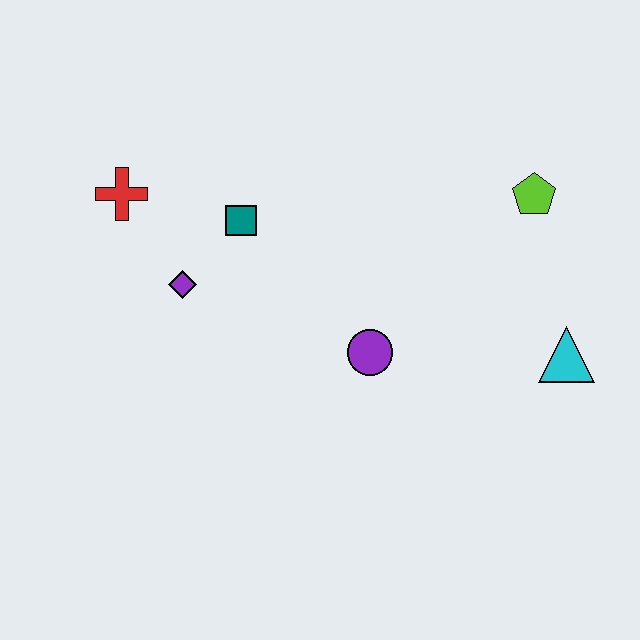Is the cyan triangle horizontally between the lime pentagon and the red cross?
No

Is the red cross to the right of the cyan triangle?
No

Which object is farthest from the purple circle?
The red cross is farthest from the purple circle.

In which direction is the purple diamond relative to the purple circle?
The purple diamond is to the left of the purple circle.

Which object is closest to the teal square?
The purple diamond is closest to the teal square.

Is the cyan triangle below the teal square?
Yes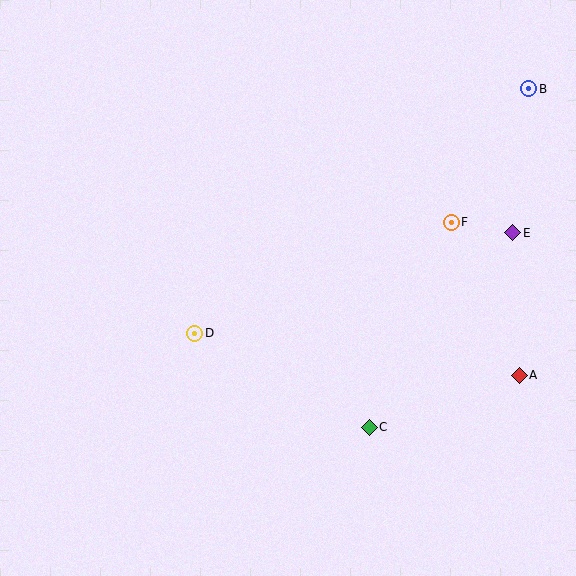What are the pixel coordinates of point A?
Point A is at (519, 375).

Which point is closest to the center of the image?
Point D at (195, 333) is closest to the center.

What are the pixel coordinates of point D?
Point D is at (195, 333).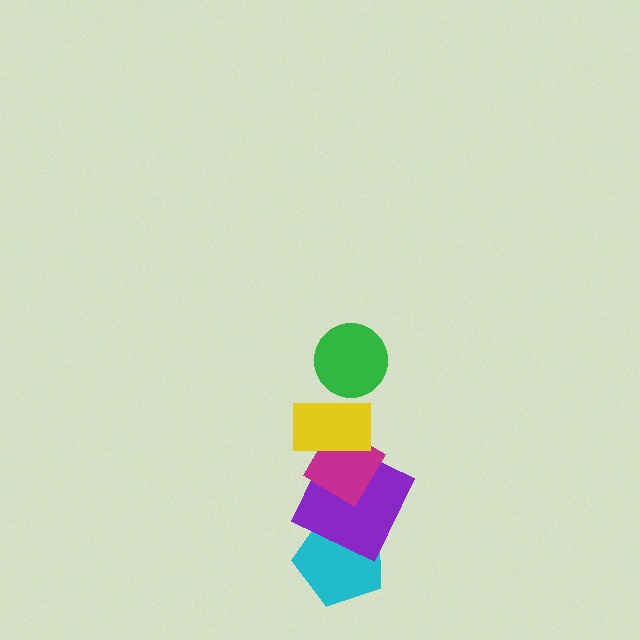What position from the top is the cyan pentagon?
The cyan pentagon is 5th from the top.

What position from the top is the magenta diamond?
The magenta diamond is 3rd from the top.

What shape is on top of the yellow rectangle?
The green circle is on top of the yellow rectangle.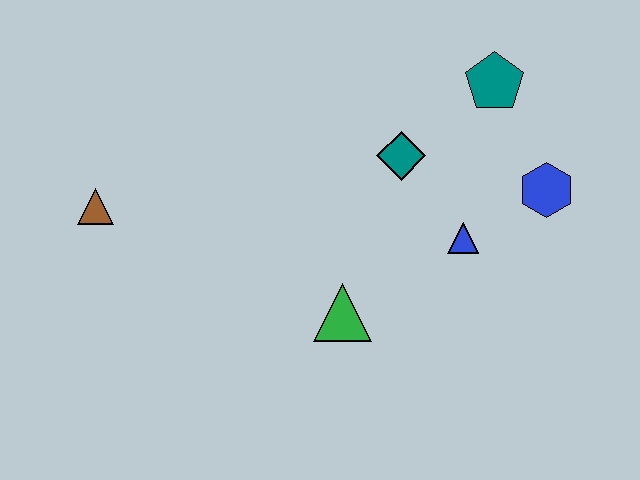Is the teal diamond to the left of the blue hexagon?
Yes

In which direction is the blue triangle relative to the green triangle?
The blue triangle is to the right of the green triangle.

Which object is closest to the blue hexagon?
The blue triangle is closest to the blue hexagon.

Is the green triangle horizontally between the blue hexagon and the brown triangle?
Yes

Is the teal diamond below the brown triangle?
No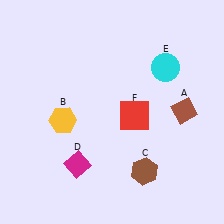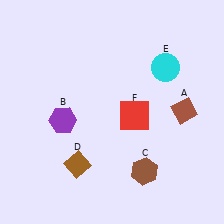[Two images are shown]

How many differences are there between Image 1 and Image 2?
There are 2 differences between the two images.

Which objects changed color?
B changed from yellow to purple. D changed from magenta to brown.